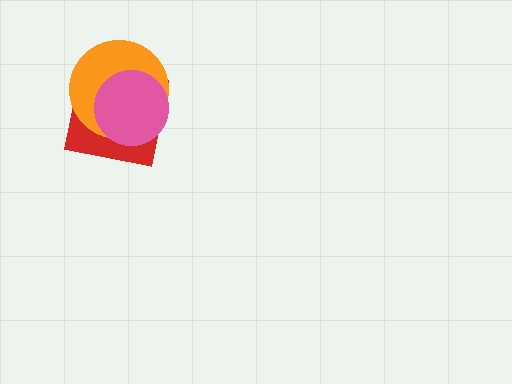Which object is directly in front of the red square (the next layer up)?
The orange circle is directly in front of the red square.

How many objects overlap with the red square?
2 objects overlap with the red square.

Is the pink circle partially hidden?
No, no other shape covers it.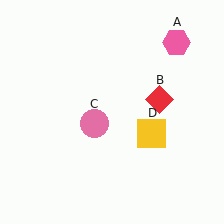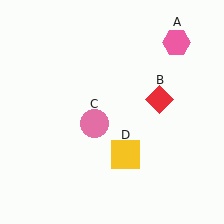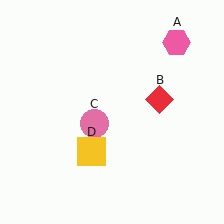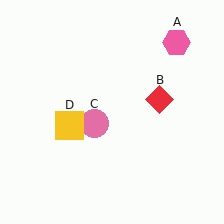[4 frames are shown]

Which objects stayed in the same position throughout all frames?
Pink hexagon (object A) and red diamond (object B) and pink circle (object C) remained stationary.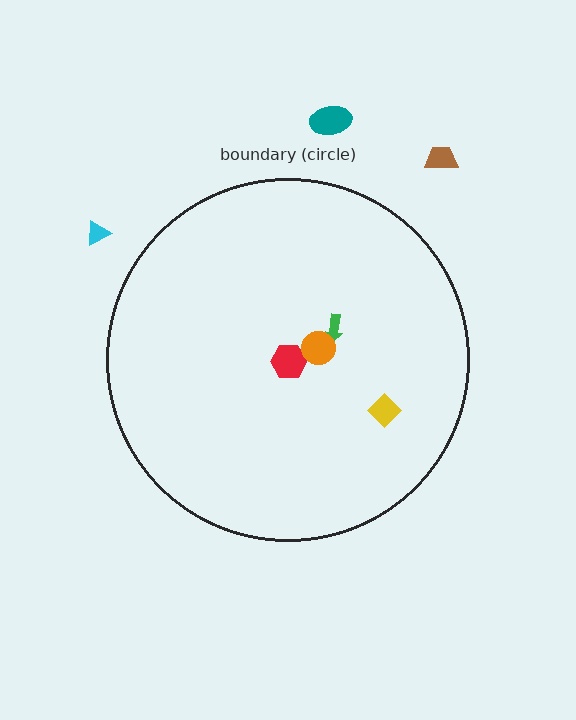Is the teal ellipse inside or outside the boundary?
Outside.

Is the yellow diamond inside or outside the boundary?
Inside.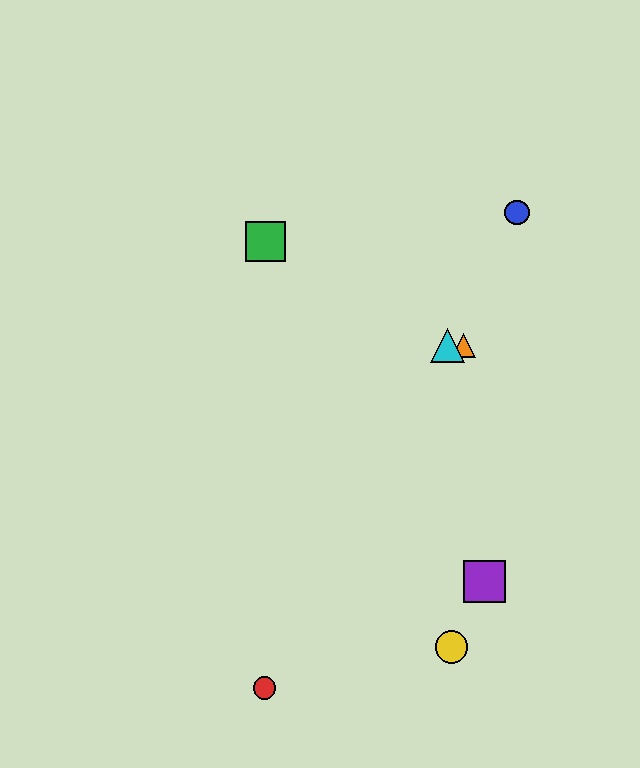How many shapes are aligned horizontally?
2 shapes (the orange triangle, the cyan triangle) are aligned horizontally.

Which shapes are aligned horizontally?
The orange triangle, the cyan triangle are aligned horizontally.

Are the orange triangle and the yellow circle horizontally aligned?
No, the orange triangle is at y≈346 and the yellow circle is at y≈647.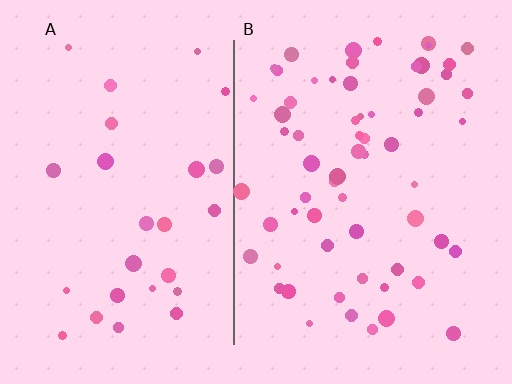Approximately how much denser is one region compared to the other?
Approximately 2.3× — region B over region A.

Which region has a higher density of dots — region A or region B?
B (the right).